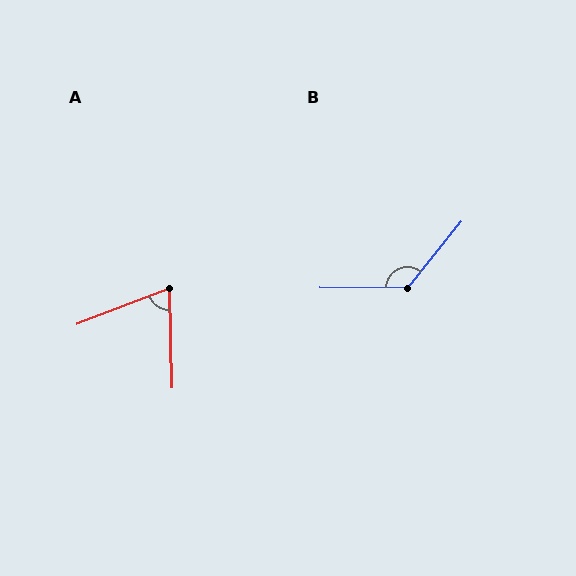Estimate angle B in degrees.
Approximately 129 degrees.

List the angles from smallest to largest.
A (71°), B (129°).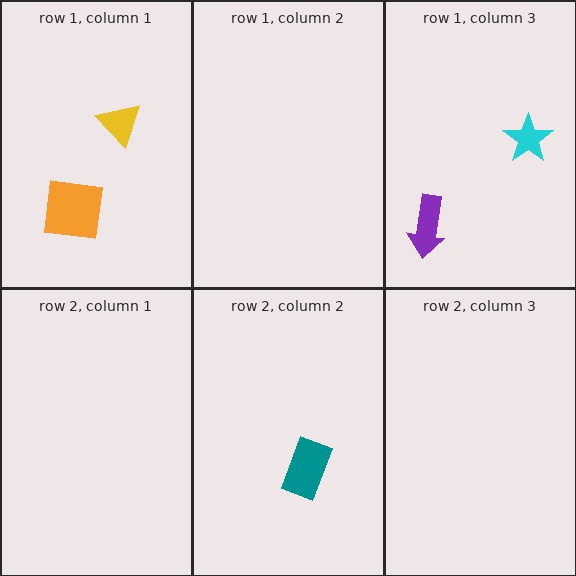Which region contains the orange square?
The row 1, column 1 region.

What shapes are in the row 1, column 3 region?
The purple arrow, the cyan star.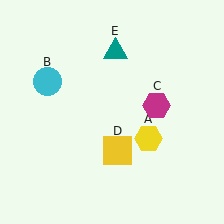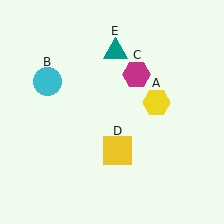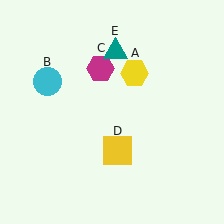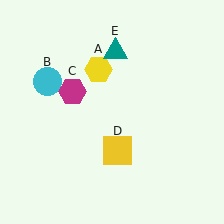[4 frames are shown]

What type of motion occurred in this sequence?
The yellow hexagon (object A), magenta hexagon (object C) rotated counterclockwise around the center of the scene.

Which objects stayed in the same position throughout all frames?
Cyan circle (object B) and yellow square (object D) and teal triangle (object E) remained stationary.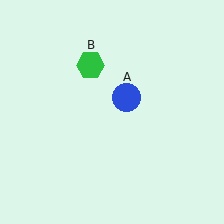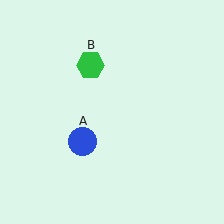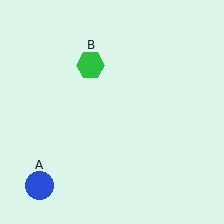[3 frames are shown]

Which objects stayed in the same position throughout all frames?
Green hexagon (object B) remained stationary.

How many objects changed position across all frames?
1 object changed position: blue circle (object A).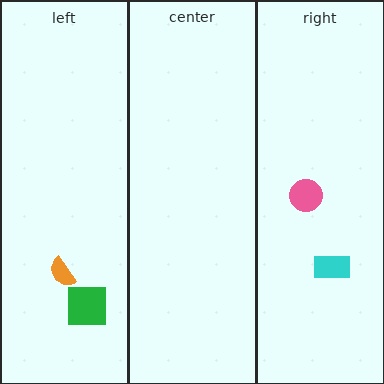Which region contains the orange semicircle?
The left region.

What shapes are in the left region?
The green square, the orange semicircle.